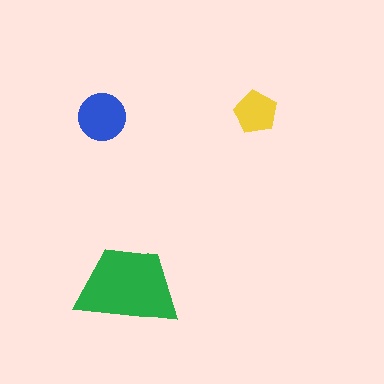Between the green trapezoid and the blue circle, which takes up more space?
The green trapezoid.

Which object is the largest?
The green trapezoid.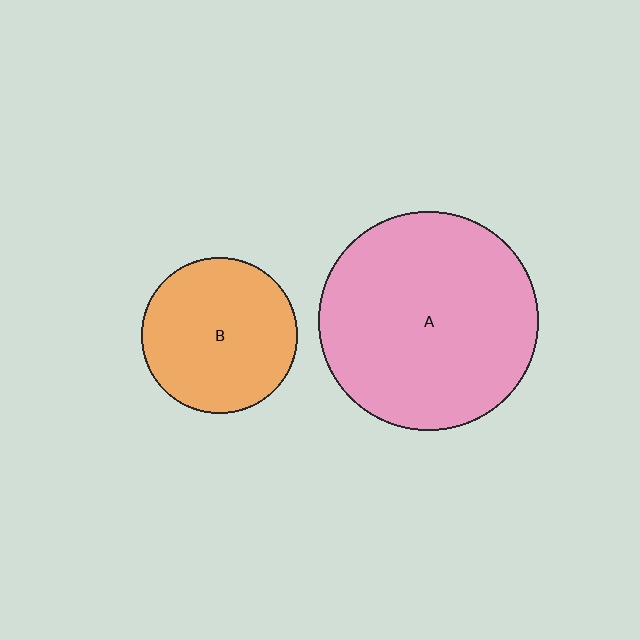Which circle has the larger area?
Circle A (pink).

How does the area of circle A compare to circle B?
Approximately 2.0 times.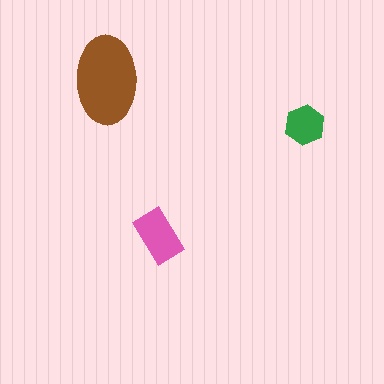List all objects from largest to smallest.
The brown ellipse, the pink rectangle, the green hexagon.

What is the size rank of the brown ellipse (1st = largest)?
1st.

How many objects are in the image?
There are 3 objects in the image.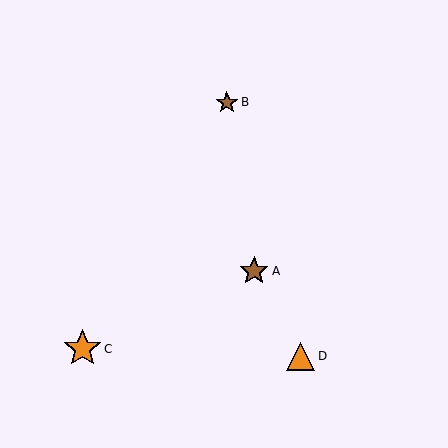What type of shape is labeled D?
Shape D is an orange triangle.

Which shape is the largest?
The orange star (labeled C) is the largest.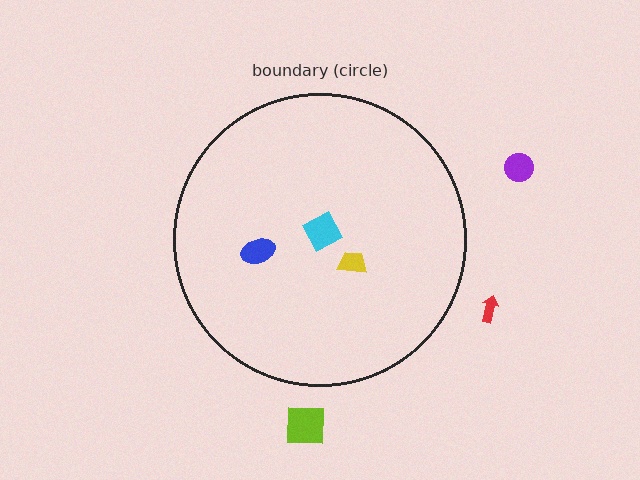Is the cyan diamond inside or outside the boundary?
Inside.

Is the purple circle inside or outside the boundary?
Outside.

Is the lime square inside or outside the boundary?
Outside.